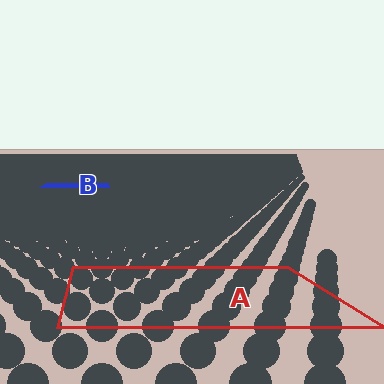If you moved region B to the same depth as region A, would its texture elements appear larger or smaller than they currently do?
They would appear larger. At a closer depth, the same texture elements are projected at a bigger on-screen size.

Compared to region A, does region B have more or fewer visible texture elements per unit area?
Region B has more texture elements per unit area — they are packed more densely because it is farther away.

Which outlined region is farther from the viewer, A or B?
Region B is farther from the viewer — the texture elements inside it appear smaller and more densely packed.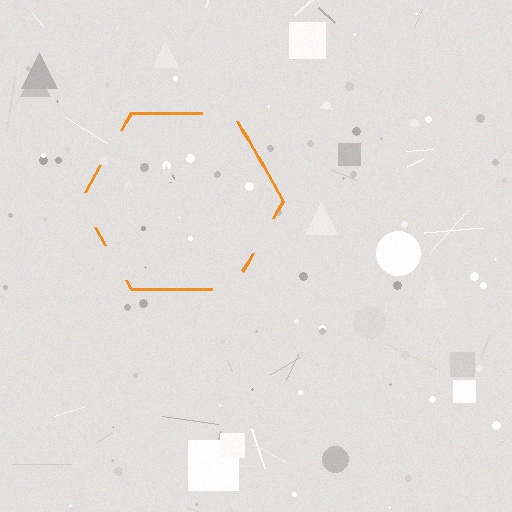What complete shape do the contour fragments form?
The contour fragments form a hexagon.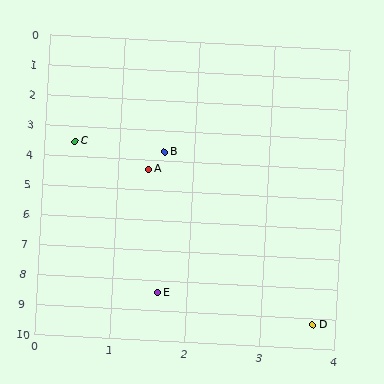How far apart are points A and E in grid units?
Points A and E are about 4.1 grid units apart.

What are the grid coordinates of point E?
Point E is at approximately (1.6, 8.4).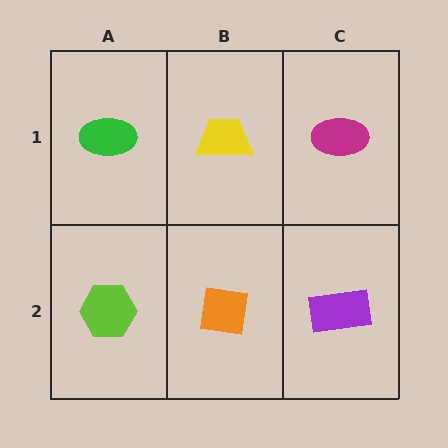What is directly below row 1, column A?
A lime hexagon.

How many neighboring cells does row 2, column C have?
2.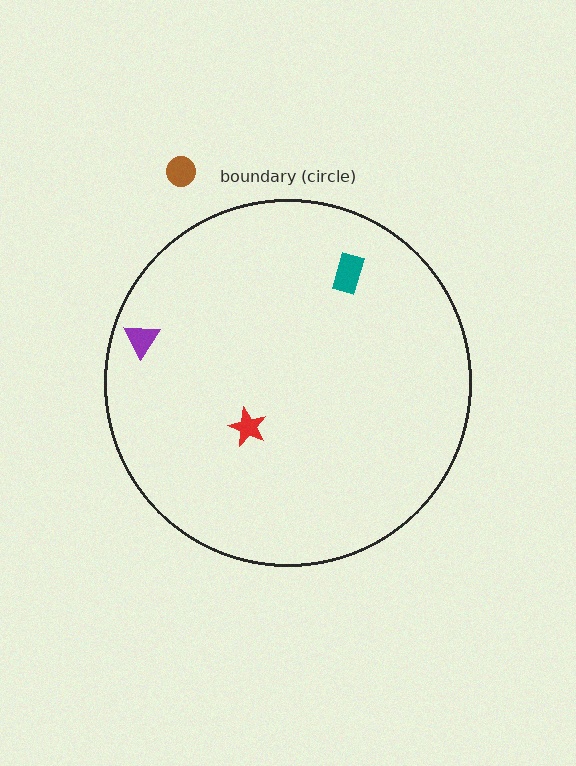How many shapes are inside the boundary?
3 inside, 1 outside.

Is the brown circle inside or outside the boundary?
Outside.